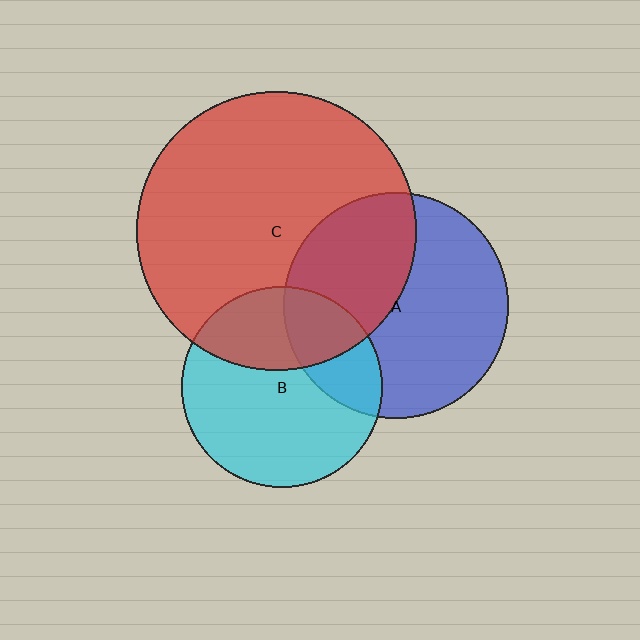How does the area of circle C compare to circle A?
Approximately 1.5 times.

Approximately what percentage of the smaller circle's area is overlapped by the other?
Approximately 25%.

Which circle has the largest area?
Circle C (red).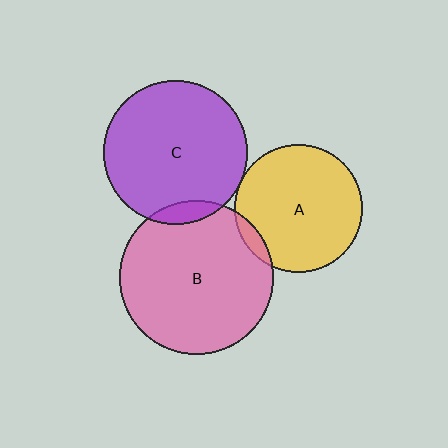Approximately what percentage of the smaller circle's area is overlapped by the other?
Approximately 5%.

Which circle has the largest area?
Circle B (pink).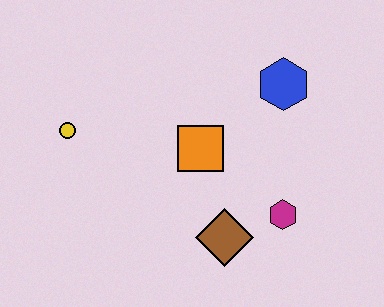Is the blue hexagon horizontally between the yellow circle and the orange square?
No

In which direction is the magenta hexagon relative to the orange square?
The magenta hexagon is to the right of the orange square.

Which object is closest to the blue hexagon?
The orange square is closest to the blue hexagon.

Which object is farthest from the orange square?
The yellow circle is farthest from the orange square.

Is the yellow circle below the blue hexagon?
Yes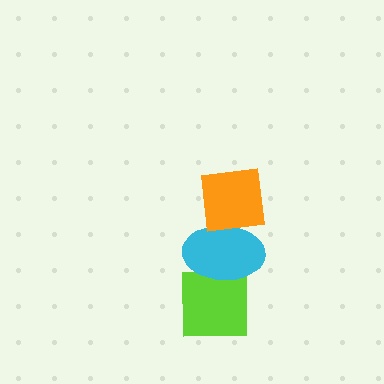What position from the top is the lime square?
The lime square is 3rd from the top.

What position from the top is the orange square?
The orange square is 1st from the top.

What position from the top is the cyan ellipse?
The cyan ellipse is 2nd from the top.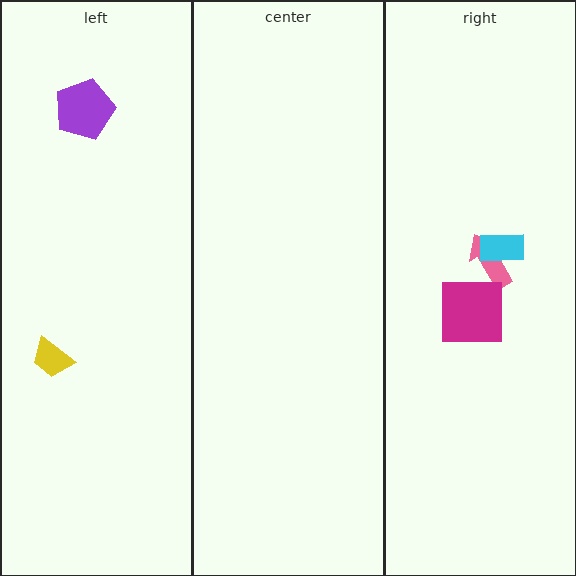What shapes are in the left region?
The yellow trapezoid, the purple pentagon.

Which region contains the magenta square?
The right region.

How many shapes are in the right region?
3.